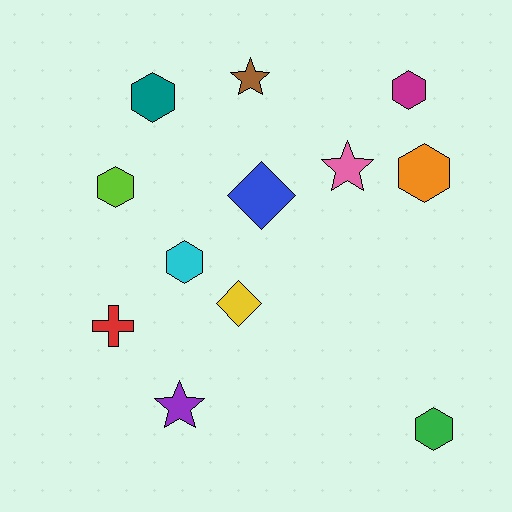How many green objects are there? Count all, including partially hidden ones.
There is 1 green object.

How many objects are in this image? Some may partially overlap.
There are 12 objects.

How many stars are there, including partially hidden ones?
There are 3 stars.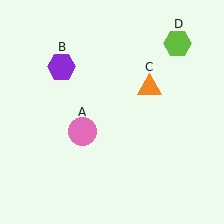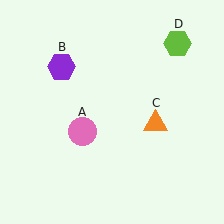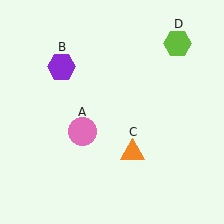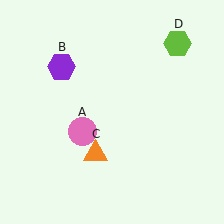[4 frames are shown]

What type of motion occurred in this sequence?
The orange triangle (object C) rotated clockwise around the center of the scene.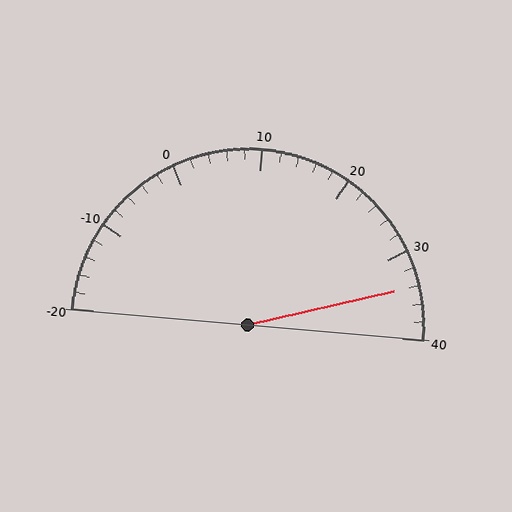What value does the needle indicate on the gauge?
The needle indicates approximately 34.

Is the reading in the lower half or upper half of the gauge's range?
The reading is in the upper half of the range (-20 to 40).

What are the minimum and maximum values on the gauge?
The gauge ranges from -20 to 40.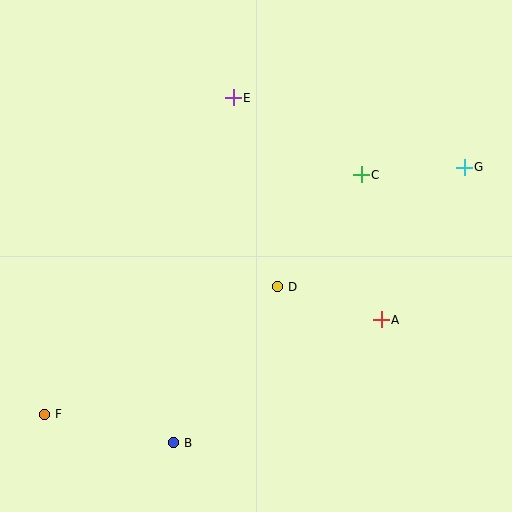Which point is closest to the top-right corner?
Point G is closest to the top-right corner.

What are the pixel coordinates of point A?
Point A is at (381, 320).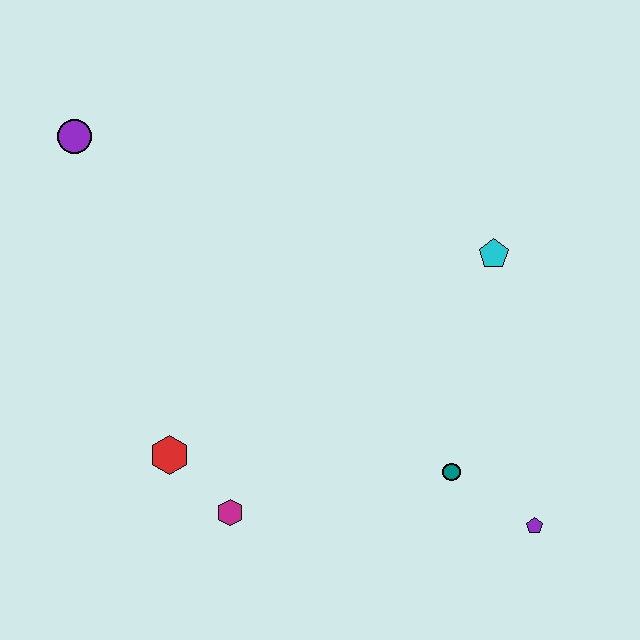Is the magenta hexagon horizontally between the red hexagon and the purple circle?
No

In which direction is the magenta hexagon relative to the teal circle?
The magenta hexagon is to the left of the teal circle.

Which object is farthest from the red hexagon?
The cyan pentagon is farthest from the red hexagon.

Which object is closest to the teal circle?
The purple pentagon is closest to the teal circle.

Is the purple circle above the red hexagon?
Yes